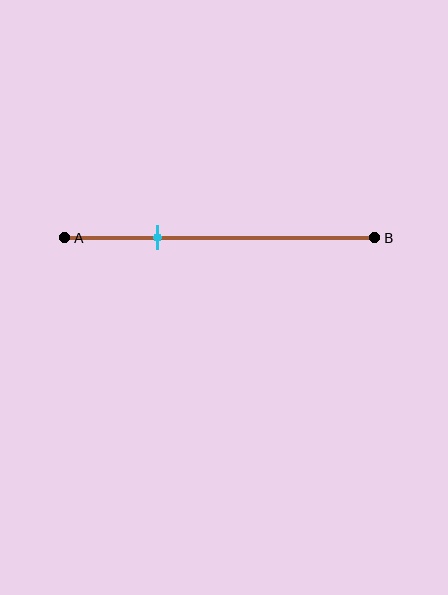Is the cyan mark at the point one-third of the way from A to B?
No, the mark is at about 30% from A, not at the 33% one-third point.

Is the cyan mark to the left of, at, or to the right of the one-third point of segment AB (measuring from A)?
The cyan mark is to the left of the one-third point of segment AB.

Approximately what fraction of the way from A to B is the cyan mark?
The cyan mark is approximately 30% of the way from A to B.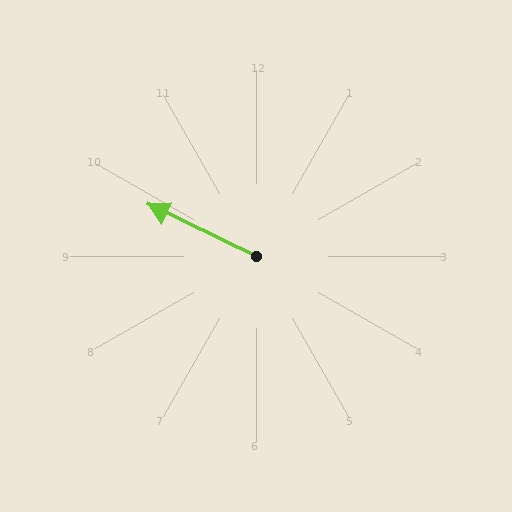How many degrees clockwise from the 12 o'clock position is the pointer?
Approximately 296 degrees.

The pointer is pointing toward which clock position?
Roughly 10 o'clock.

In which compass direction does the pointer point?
Northwest.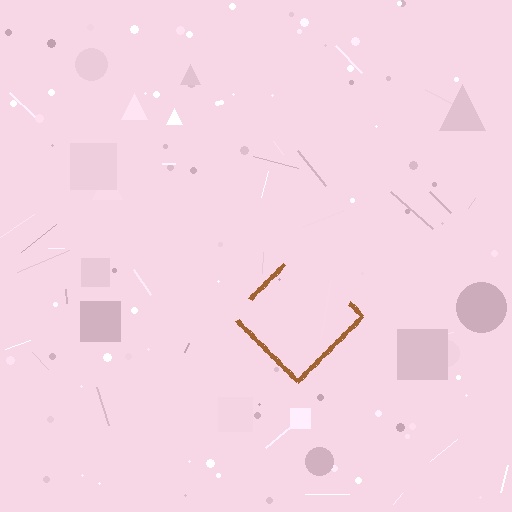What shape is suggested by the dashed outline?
The dashed outline suggests a diamond.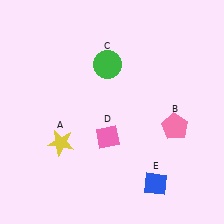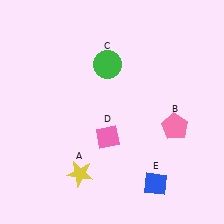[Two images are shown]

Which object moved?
The yellow star (A) moved down.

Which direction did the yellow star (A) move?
The yellow star (A) moved down.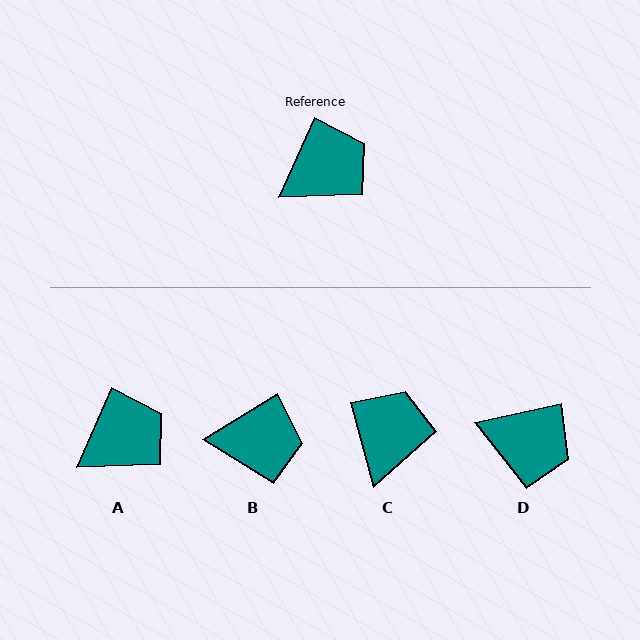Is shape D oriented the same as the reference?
No, it is off by about 54 degrees.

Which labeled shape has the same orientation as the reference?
A.